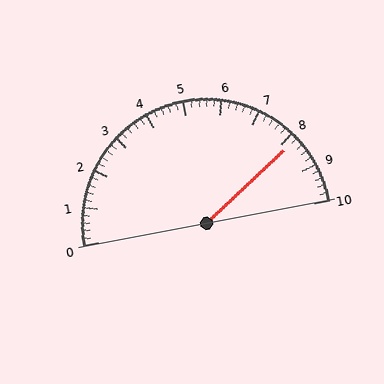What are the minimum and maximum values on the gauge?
The gauge ranges from 0 to 10.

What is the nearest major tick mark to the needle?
The nearest major tick mark is 8.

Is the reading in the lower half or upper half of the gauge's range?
The reading is in the upper half of the range (0 to 10).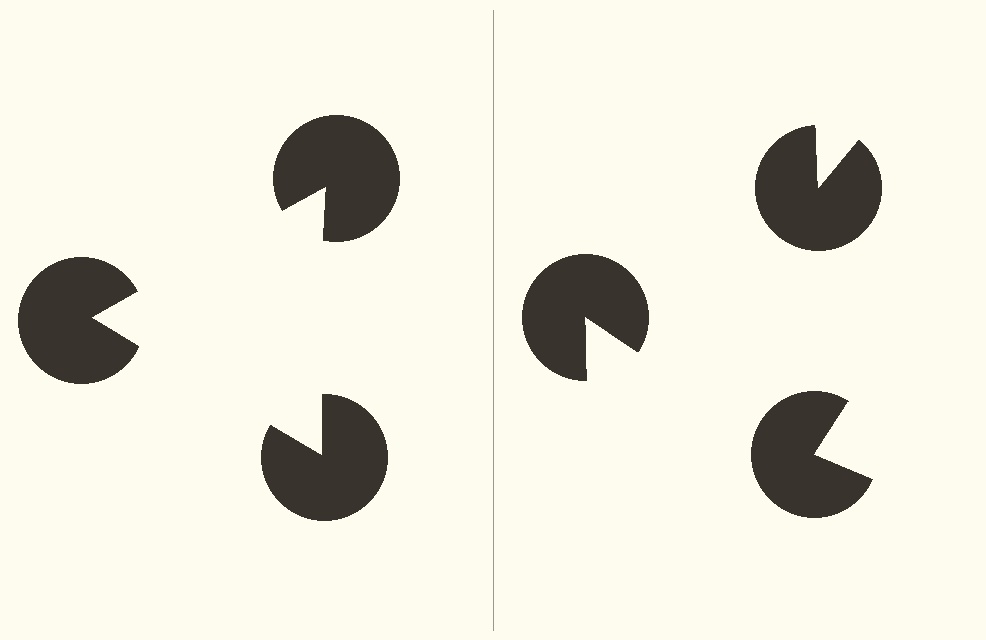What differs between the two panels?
The pac-man discs are positioned identically on both sides; only the wedge orientations differ. On the left they align to a triangle; on the right they are misaligned.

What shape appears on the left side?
An illusory triangle.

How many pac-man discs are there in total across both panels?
6 — 3 on each side.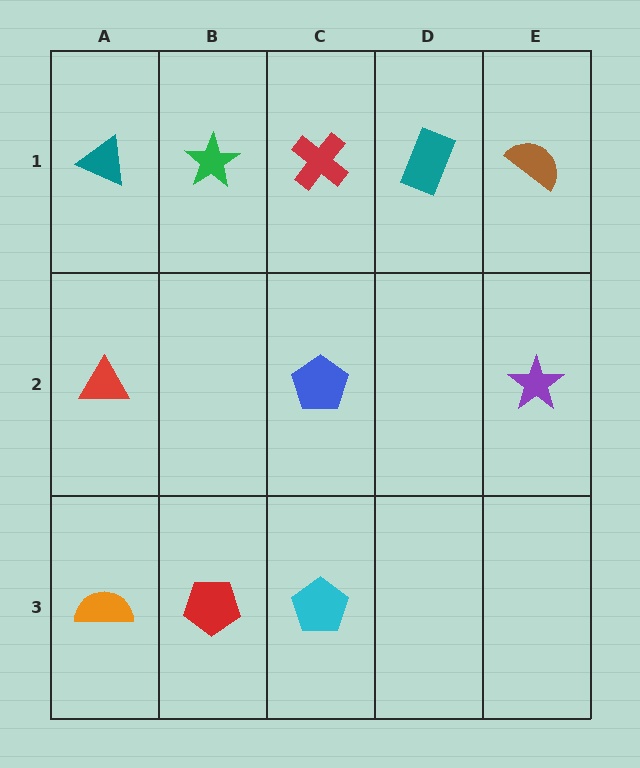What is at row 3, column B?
A red pentagon.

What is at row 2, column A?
A red triangle.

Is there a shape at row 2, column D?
No, that cell is empty.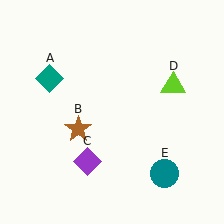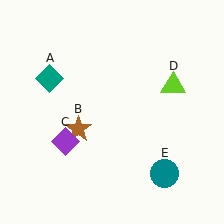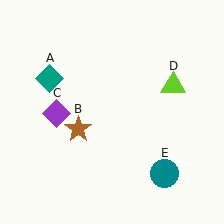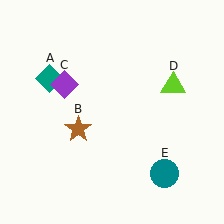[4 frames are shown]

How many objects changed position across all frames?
1 object changed position: purple diamond (object C).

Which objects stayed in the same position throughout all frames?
Teal diamond (object A) and brown star (object B) and lime triangle (object D) and teal circle (object E) remained stationary.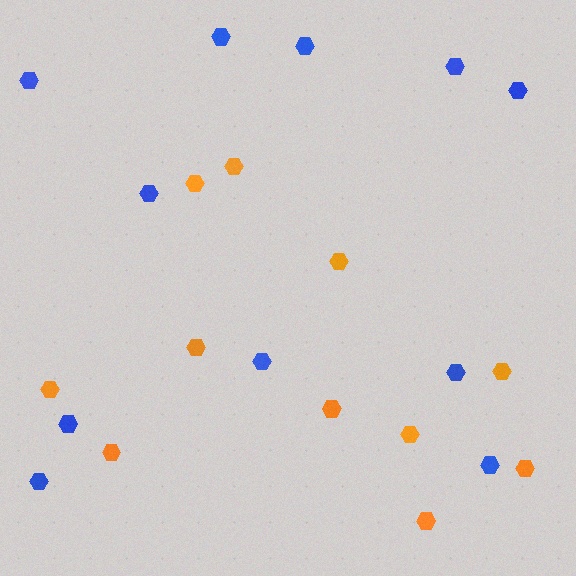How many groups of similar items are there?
There are 2 groups: one group of orange hexagons (11) and one group of blue hexagons (11).